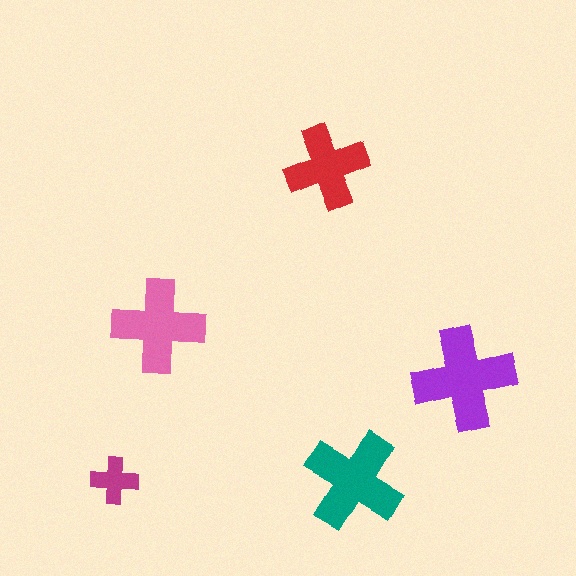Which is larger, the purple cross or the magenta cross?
The purple one.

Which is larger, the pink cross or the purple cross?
The purple one.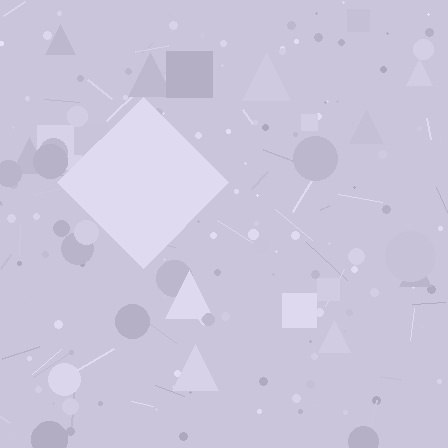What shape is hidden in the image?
A diamond is hidden in the image.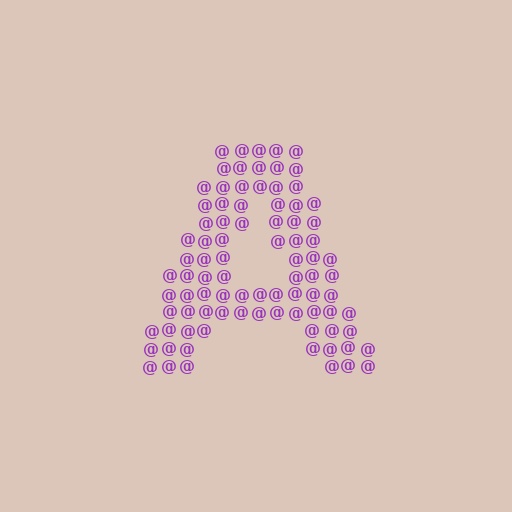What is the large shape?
The large shape is the letter A.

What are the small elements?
The small elements are at signs.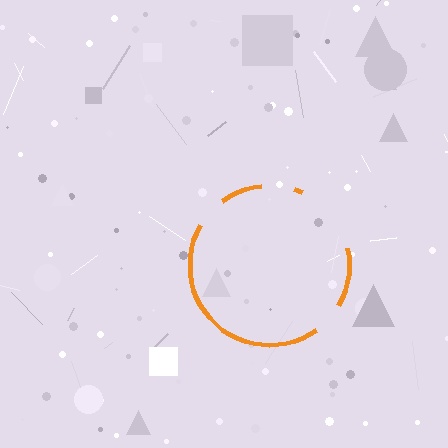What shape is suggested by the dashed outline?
The dashed outline suggests a circle.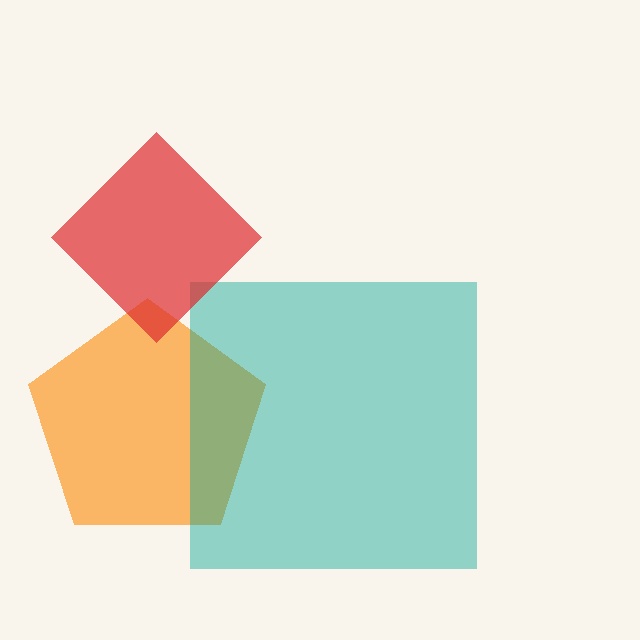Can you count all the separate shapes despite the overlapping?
Yes, there are 3 separate shapes.